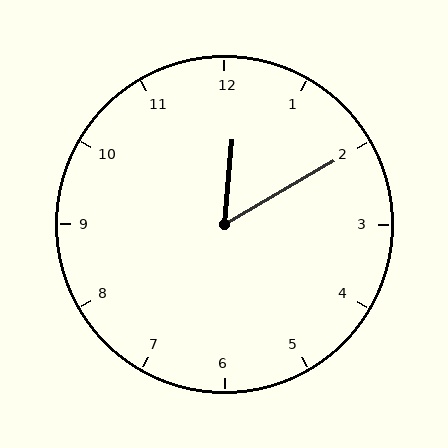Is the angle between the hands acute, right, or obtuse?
It is acute.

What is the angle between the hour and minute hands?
Approximately 55 degrees.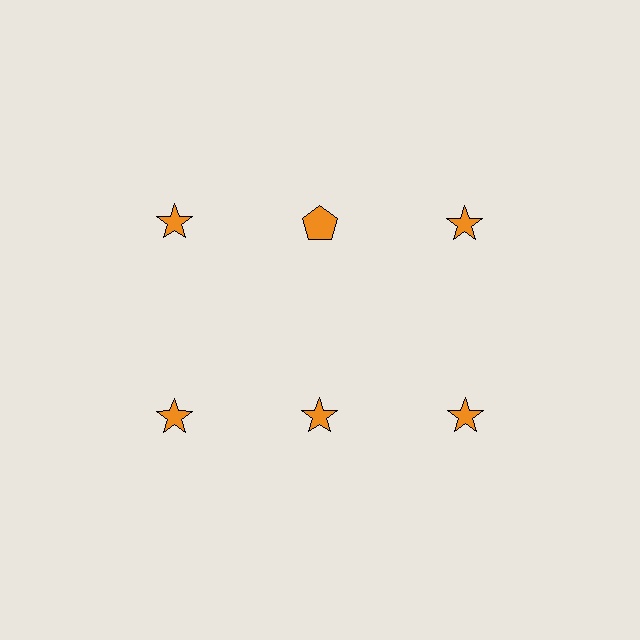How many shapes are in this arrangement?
There are 6 shapes arranged in a grid pattern.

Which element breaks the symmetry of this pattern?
The orange pentagon in the top row, second from left column breaks the symmetry. All other shapes are orange stars.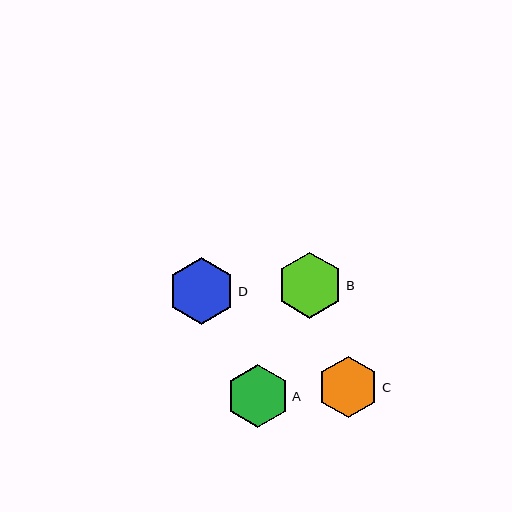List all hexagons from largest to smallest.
From largest to smallest: D, B, A, C.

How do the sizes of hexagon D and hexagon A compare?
Hexagon D and hexagon A are approximately the same size.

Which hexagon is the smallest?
Hexagon C is the smallest with a size of approximately 61 pixels.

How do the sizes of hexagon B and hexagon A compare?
Hexagon B and hexagon A are approximately the same size.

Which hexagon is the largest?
Hexagon D is the largest with a size of approximately 67 pixels.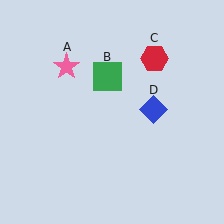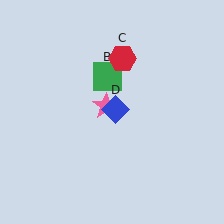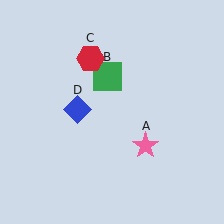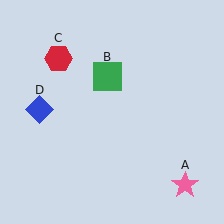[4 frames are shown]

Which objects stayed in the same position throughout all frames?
Green square (object B) remained stationary.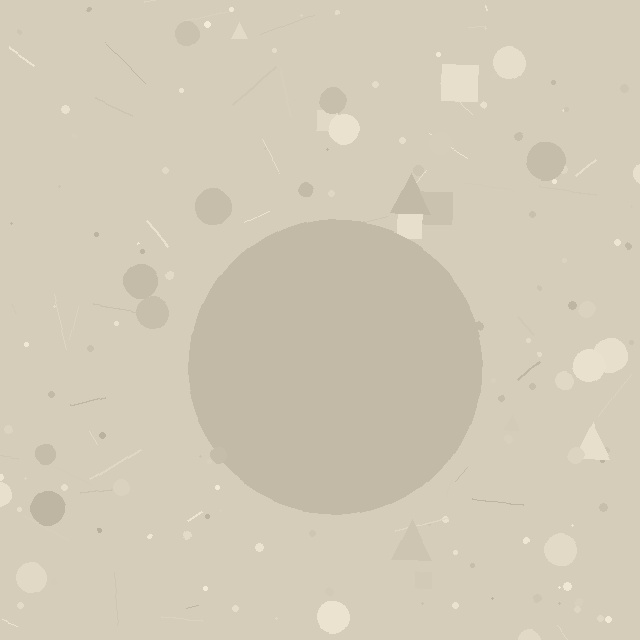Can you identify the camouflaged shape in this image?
The camouflaged shape is a circle.